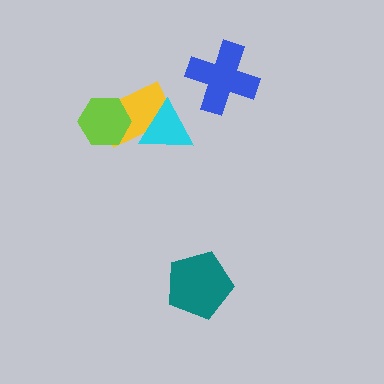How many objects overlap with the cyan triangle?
1 object overlaps with the cyan triangle.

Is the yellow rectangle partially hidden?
Yes, it is partially covered by another shape.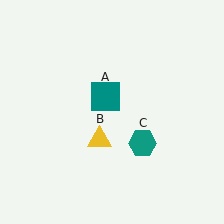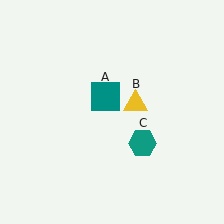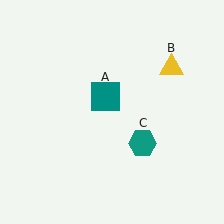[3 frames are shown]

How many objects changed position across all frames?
1 object changed position: yellow triangle (object B).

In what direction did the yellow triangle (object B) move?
The yellow triangle (object B) moved up and to the right.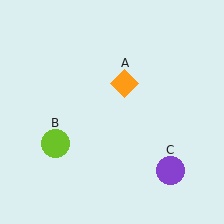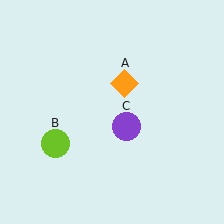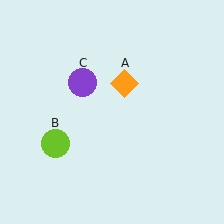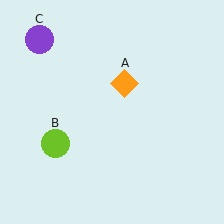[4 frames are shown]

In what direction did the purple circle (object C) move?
The purple circle (object C) moved up and to the left.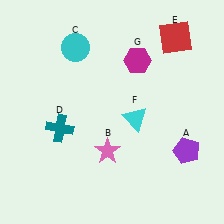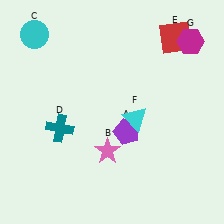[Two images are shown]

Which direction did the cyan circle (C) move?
The cyan circle (C) moved left.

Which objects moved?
The objects that moved are: the purple pentagon (A), the cyan circle (C), the magenta hexagon (G).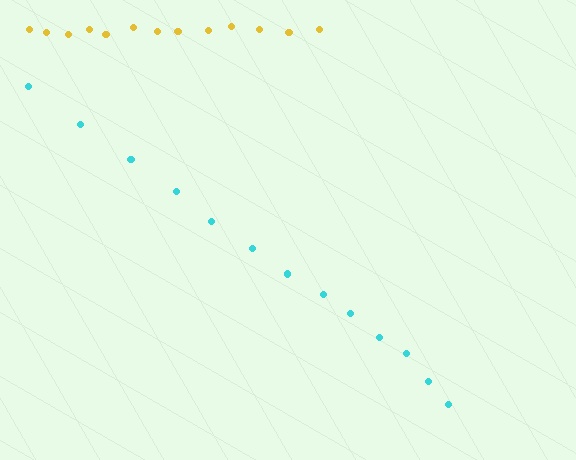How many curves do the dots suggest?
There are 2 distinct paths.